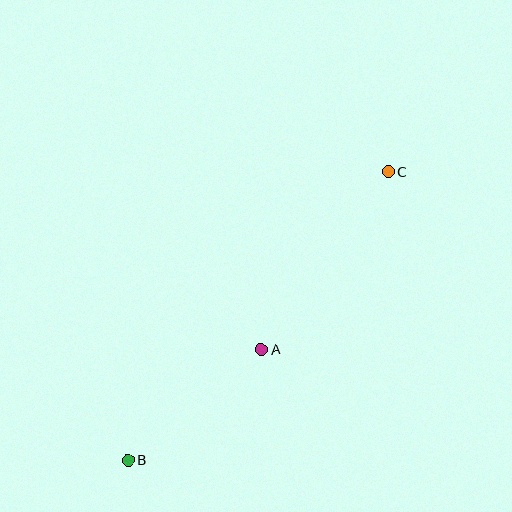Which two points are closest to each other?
Points A and B are closest to each other.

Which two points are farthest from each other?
Points B and C are farthest from each other.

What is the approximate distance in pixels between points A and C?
The distance between A and C is approximately 218 pixels.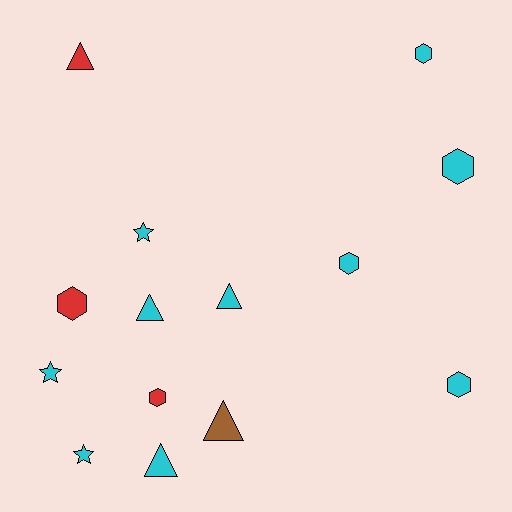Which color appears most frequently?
Cyan, with 10 objects.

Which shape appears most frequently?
Hexagon, with 6 objects.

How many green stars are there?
There are no green stars.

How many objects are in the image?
There are 14 objects.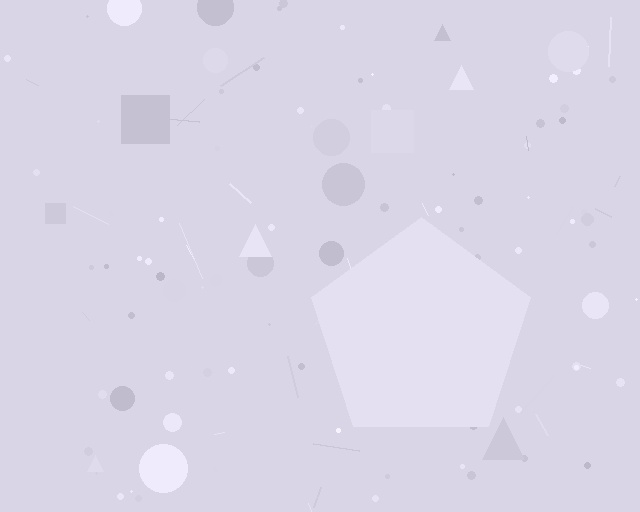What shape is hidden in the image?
A pentagon is hidden in the image.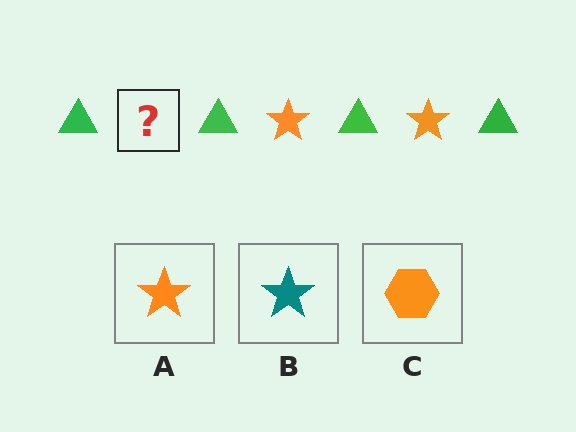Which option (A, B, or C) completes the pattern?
A.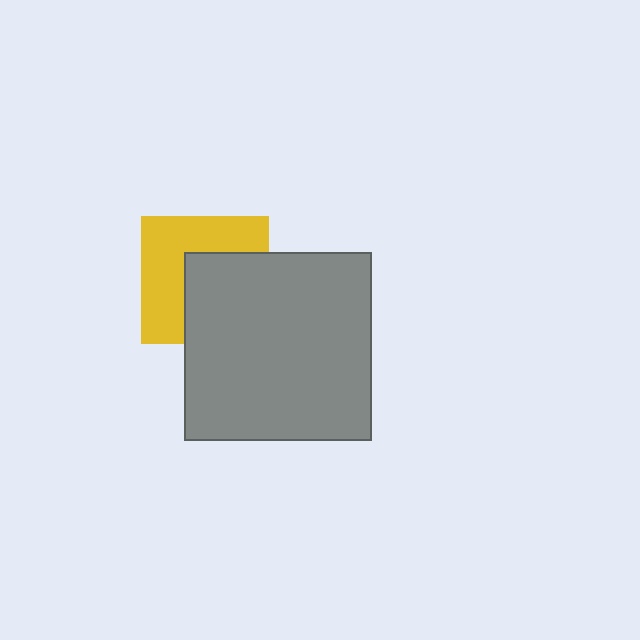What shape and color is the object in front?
The object in front is a gray square.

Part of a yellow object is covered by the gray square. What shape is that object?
It is a square.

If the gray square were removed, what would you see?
You would see the complete yellow square.